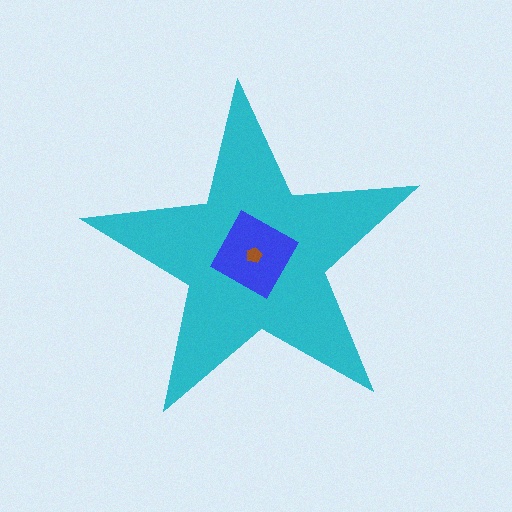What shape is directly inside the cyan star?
The blue square.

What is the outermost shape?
The cyan star.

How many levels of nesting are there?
3.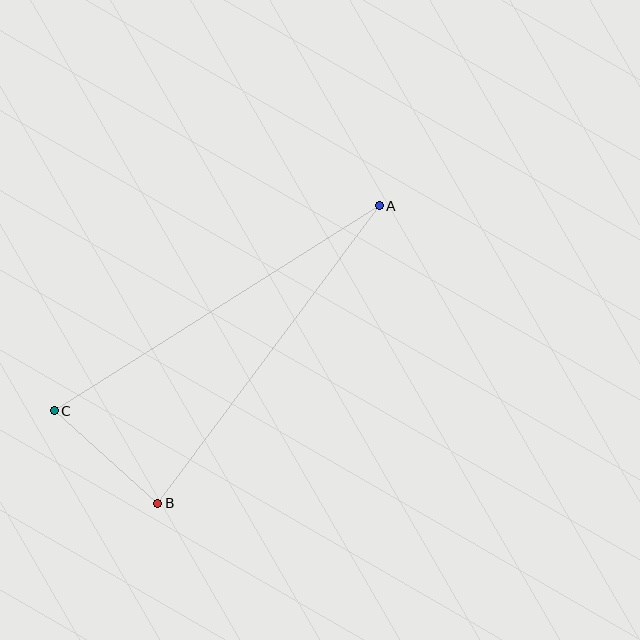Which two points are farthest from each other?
Points A and C are farthest from each other.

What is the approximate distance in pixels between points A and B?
The distance between A and B is approximately 371 pixels.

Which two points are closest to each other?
Points B and C are closest to each other.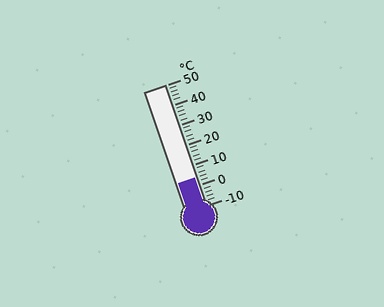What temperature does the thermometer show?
The thermometer shows approximately 4°C.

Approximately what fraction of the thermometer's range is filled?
The thermometer is filled to approximately 25% of its range.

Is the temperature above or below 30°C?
The temperature is below 30°C.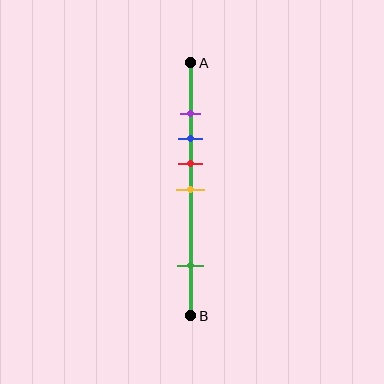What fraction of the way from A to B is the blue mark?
The blue mark is approximately 30% (0.3) of the way from A to B.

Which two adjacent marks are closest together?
The purple and blue marks are the closest adjacent pair.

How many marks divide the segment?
There are 5 marks dividing the segment.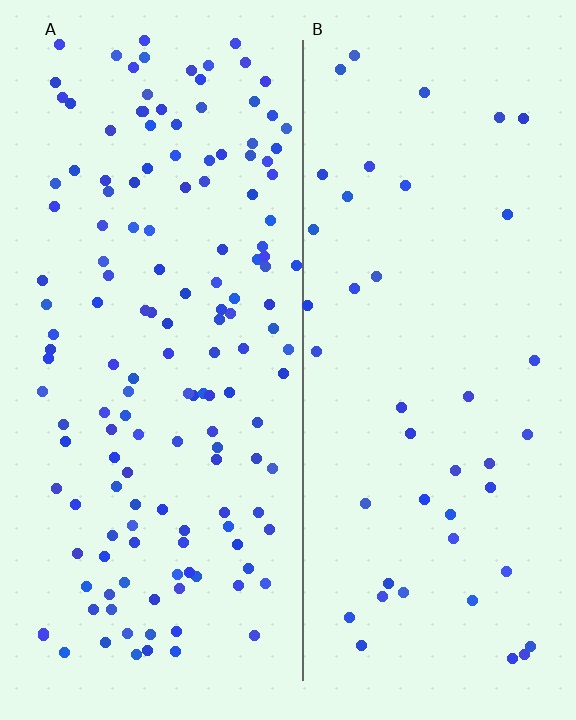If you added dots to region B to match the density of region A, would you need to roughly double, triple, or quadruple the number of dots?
Approximately triple.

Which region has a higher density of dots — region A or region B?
A (the left).